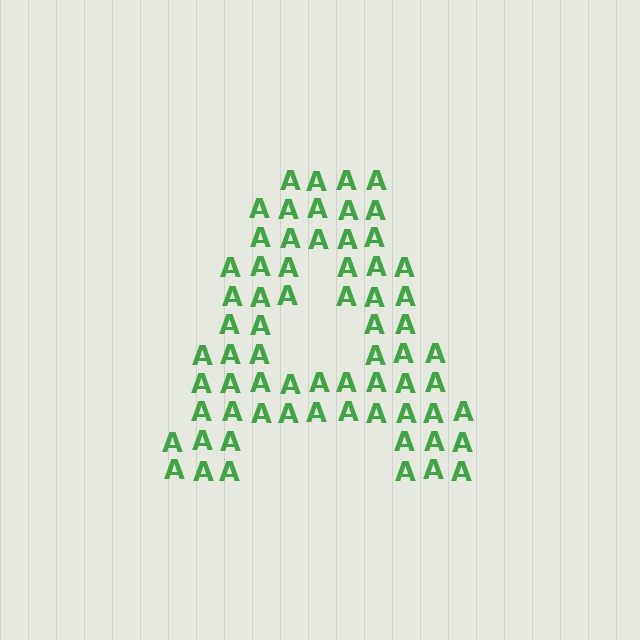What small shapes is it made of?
It is made of small letter A's.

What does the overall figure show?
The overall figure shows the letter A.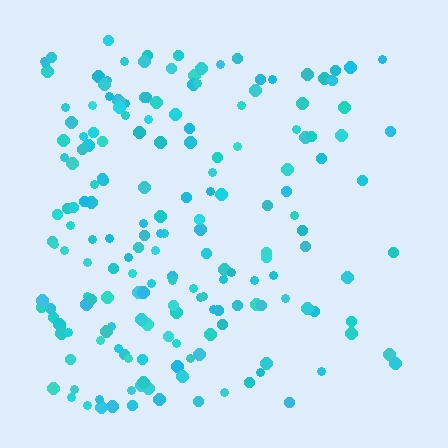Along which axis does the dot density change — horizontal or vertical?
Horizontal.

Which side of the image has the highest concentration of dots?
The left.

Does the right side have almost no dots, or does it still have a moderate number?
Still a moderate number, just noticeably fewer than the left.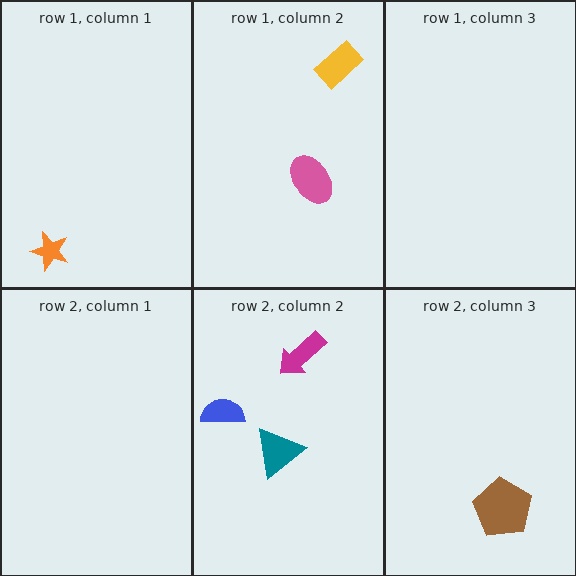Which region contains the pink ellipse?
The row 1, column 2 region.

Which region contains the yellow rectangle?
The row 1, column 2 region.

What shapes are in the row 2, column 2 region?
The teal triangle, the blue semicircle, the magenta arrow.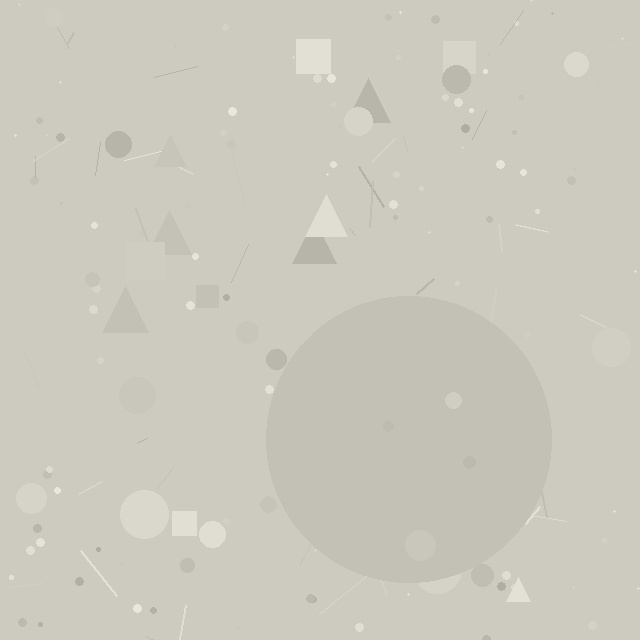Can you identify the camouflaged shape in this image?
The camouflaged shape is a circle.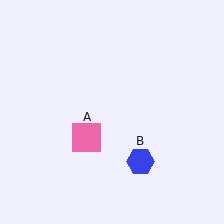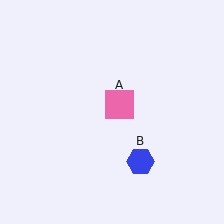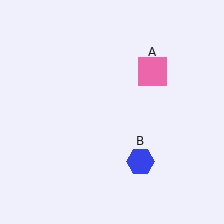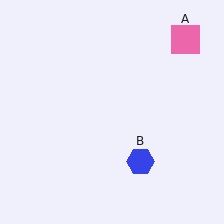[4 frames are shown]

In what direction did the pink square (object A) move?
The pink square (object A) moved up and to the right.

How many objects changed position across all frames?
1 object changed position: pink square (object A).